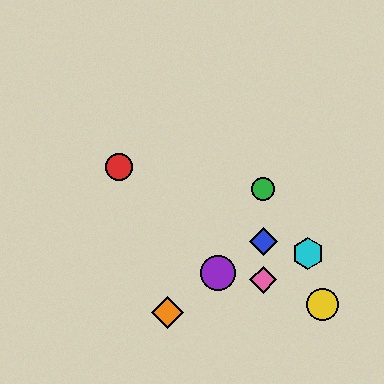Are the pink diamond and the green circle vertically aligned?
Yes, both are at x≈263.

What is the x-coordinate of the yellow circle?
The yellow circle is at x≈323.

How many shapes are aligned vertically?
3 shapes (the blue diamond, the green circle, the pink diamond) are aligned vertically.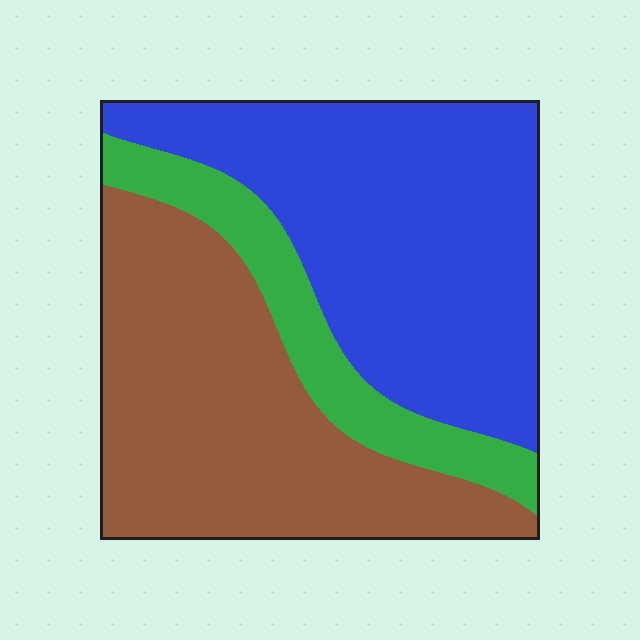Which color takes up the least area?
Green, at roughly 15%.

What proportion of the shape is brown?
Brown covers around 40% of the shape.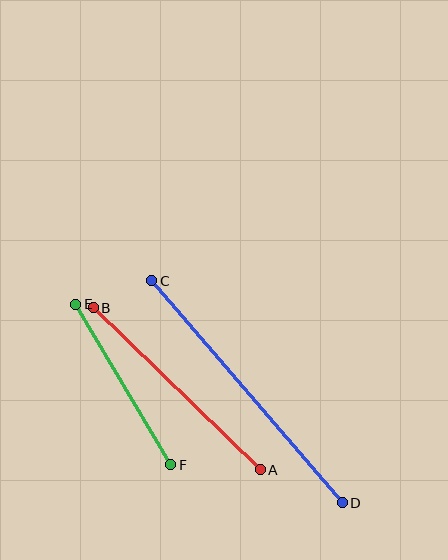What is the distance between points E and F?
The distance is approximately 187 pixels.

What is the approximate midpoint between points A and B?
The midpoint is at approximately (177, 389) pixels.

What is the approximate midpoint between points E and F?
The midpoint is at approximately (123, 384) pixels.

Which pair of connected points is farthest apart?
Points C and D are farthest apart.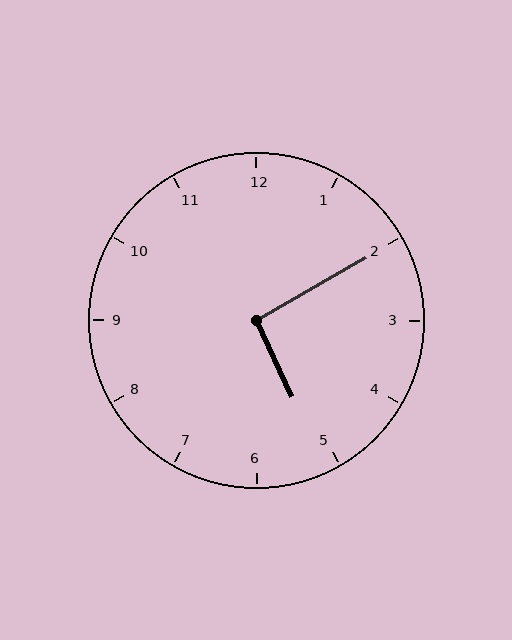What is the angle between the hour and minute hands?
Approximately 95 degrees.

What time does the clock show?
5:10.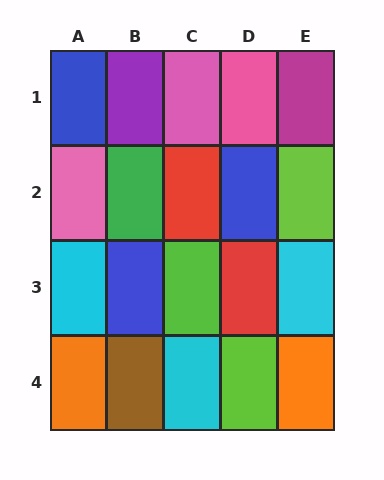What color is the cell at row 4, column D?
Lime.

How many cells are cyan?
3 cells are cyan.